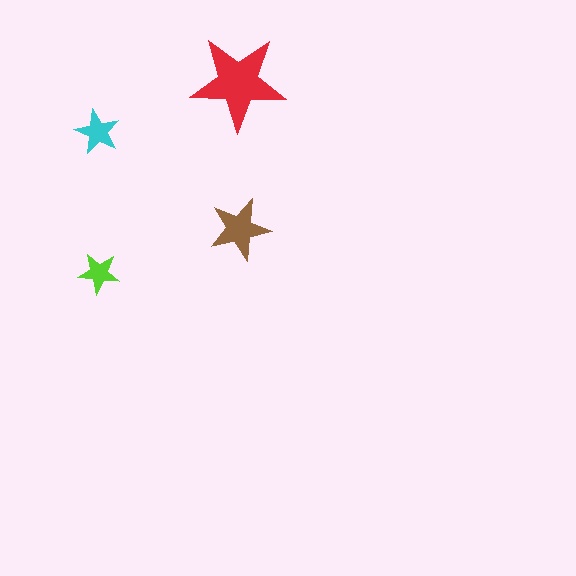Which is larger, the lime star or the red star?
The red one.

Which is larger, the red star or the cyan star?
The red one.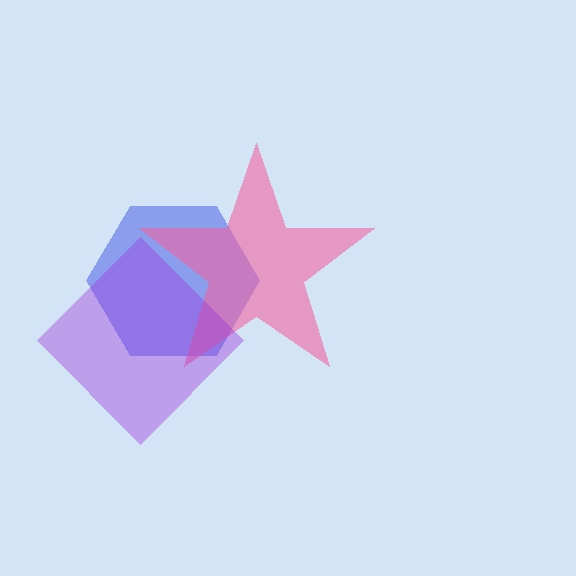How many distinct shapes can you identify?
There are 3 distinct shapes: a blue hexagon, a pink star, a purple diamond.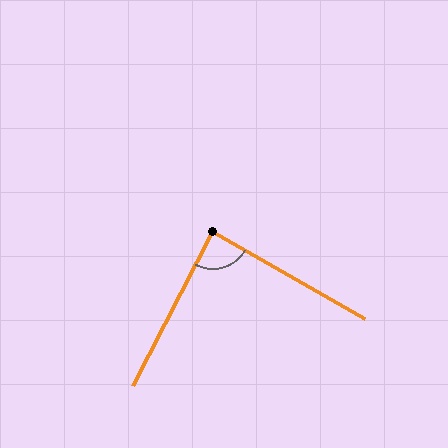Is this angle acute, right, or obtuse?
It is approximately a right angle.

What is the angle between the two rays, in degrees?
Approximately 87 degrees.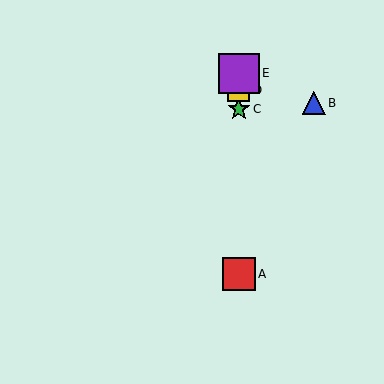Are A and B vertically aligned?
No, A is at x≈239 and B is at x≈314.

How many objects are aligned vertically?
4 objects (A, C, D, E) are aligned vertically.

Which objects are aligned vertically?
Objects A, C, D, E are aligned vertically.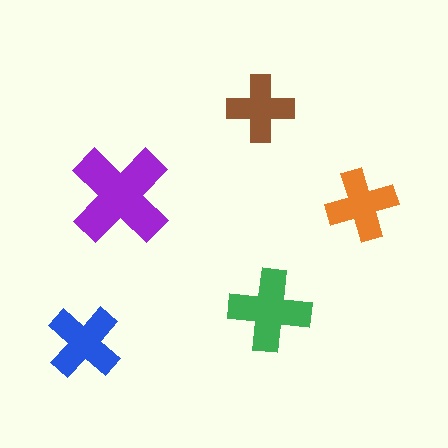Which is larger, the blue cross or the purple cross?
The purple one.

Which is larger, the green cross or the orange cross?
The green one.